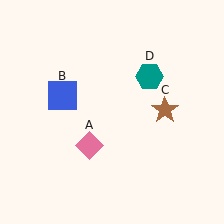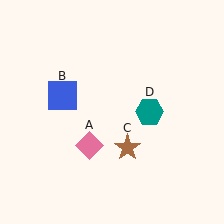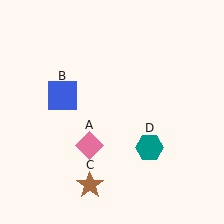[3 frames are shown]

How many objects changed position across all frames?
2 objects changed position: brown star (object C), teal hexagon (object D).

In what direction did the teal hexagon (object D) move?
The teal hexagon (object D) moved down.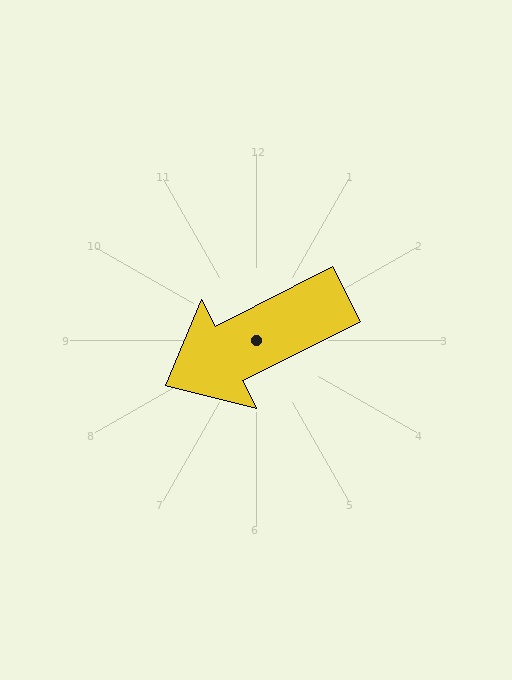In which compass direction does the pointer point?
Southwest.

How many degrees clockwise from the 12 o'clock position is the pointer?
Approximately 243 degrees.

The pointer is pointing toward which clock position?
Roughly 8 o'clock.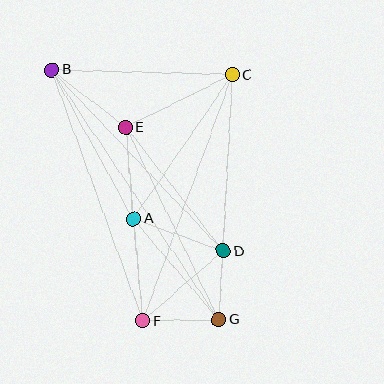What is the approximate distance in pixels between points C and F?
The distance between C and F is approximately 262 pixels.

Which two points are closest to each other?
Points D and G are closest to each other.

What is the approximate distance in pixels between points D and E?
The distance between D and E is approximately 157 pixels.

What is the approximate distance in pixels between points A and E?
The distance between A and E is approximately 92 pixels.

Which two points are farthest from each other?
Points B and G are farthest from each other.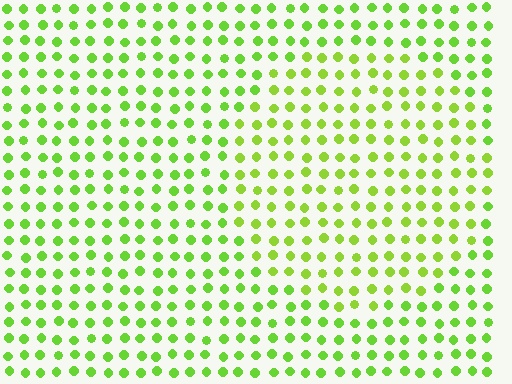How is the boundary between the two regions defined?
The boundary is defined purely by a slight shift in hue (about 15 degrees). Spacing, size, and orientation are identical on both sides.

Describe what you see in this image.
The image is filled with small lime elements in a uniform arrangement. A circle-shaped region is visible where the elements are tinted to a slightly different hue, forming a subtle color boundary.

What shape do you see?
I see a circle.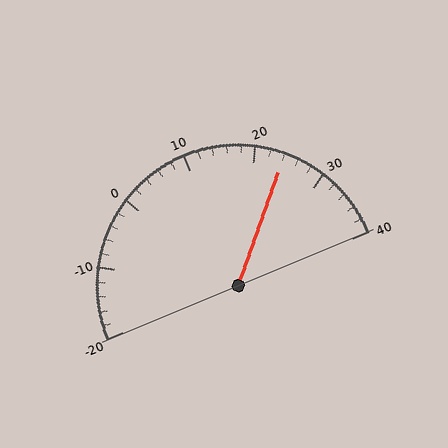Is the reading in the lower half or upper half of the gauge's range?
The reading is in the upper half of the range (-20 to 40).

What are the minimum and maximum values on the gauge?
The gauge ranges from -20 to 40.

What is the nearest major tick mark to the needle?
The nearest major tick mark is 20.